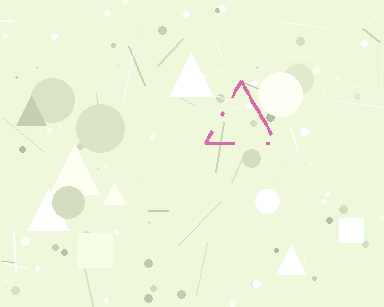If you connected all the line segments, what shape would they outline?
They would outline a triangle.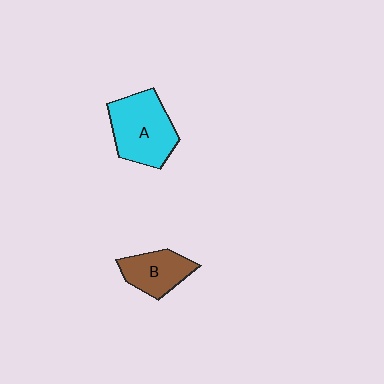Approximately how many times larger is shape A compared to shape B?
Approximately 1.5 times.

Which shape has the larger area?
Shape A (cyan).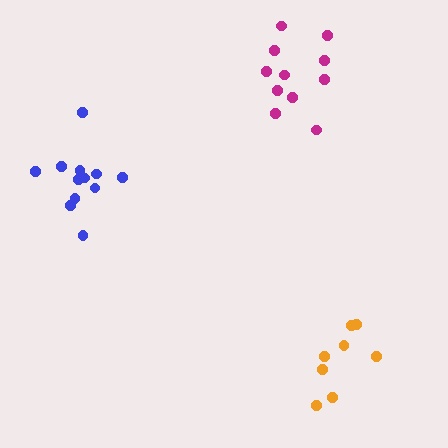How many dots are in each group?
Group 1: 12 dots, Group 2: 11 dots, Group 3: 8 dots (31 total).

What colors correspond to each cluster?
The clusters are colored: blue, magenta, orange.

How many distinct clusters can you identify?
There are 3 distinct clusters.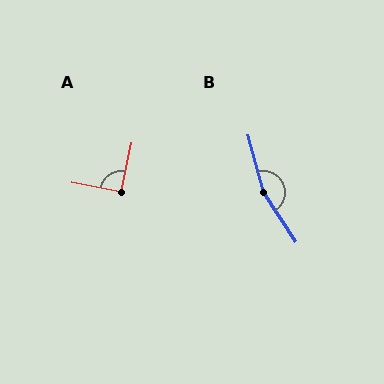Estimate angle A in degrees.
Approximately 91 degrees.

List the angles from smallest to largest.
A (91°), B (162°).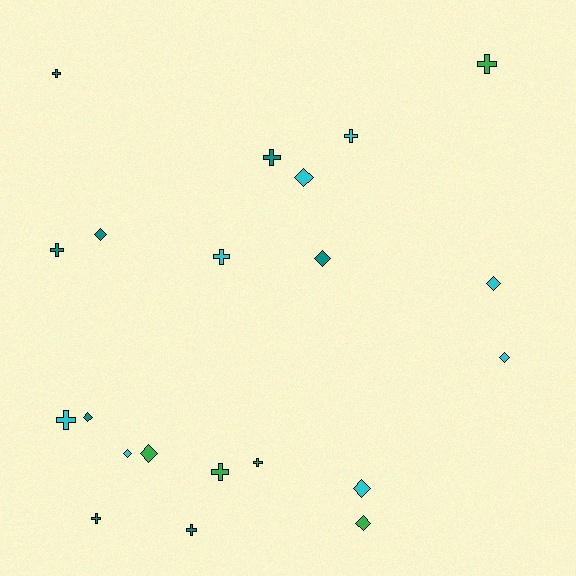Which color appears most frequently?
Cyan, with 8 objects.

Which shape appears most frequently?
Cross, with 11 objects.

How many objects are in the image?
There are 21 objects.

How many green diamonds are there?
There are 2 green diamonds.